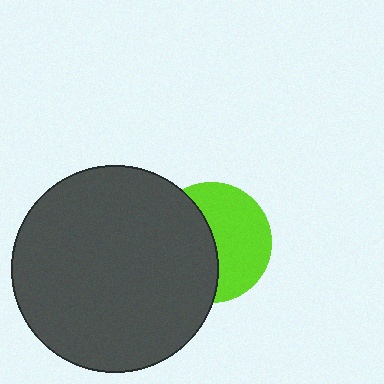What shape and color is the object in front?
The object in front is a dark gray circle.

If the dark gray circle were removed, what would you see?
You would see the complete lime circle.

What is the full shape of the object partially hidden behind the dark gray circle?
The partially hidden object is a lime circle.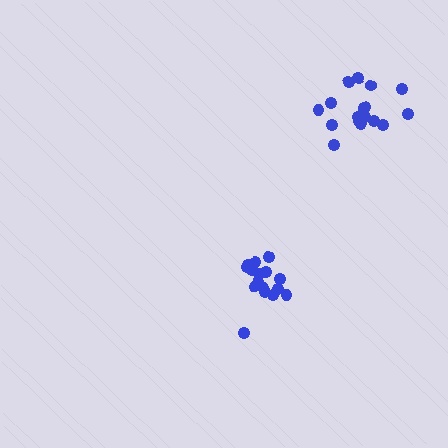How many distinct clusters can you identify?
There are 2 distinct clusters.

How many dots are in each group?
Group 1: 16 dots, Group 2: 18 dots (34 total).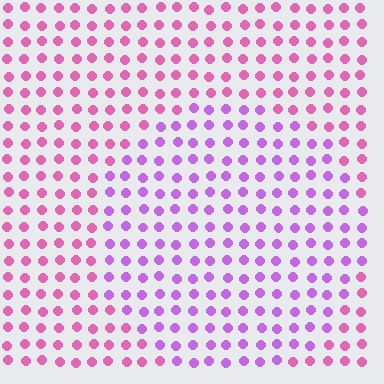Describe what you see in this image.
The image is filled with small pink elements in a uniform arrangement. A circle-shaped region is visible where the elements are tinted to a slightly different hue, forming a subtle color boundary.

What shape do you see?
I see a circle.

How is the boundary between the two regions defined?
The boundary is defined purely by a slight shift in hue (about 38 degrees). Spacing, size, and orientation are identical on both sides.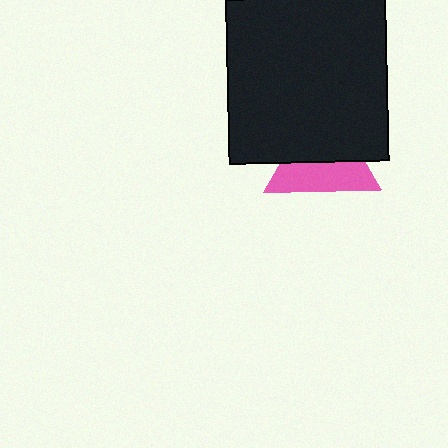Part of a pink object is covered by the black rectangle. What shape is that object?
It is a triangle.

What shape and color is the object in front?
The object in front is a black rectangle.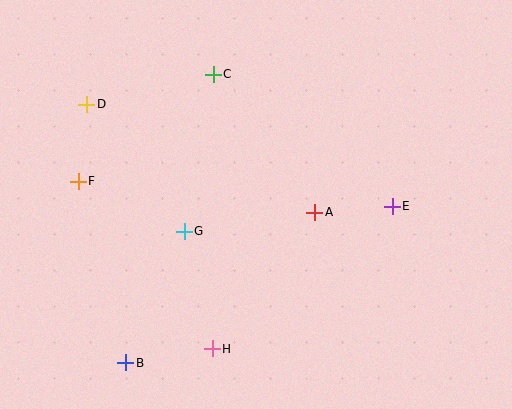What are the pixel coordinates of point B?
Point B is at (126, 363).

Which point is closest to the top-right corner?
Point E is closest to the top-right corner.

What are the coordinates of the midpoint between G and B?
The midpoint between G and B is at (155, 297).